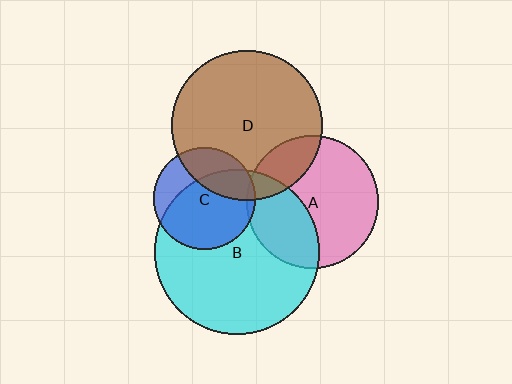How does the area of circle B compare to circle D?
Approximately 1.2 times.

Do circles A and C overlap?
Yes.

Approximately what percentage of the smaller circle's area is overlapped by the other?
Approximately 5%.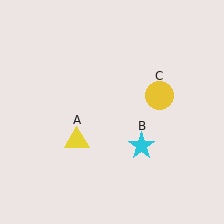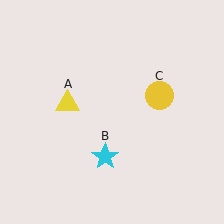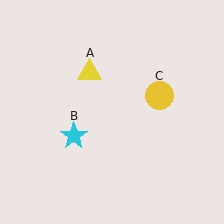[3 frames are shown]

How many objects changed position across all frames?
2 objects changed position: yellow triangle (object A), cyan star (object B).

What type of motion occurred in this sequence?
The yellow triangle (object A), cyan star (object B) rotated clockwise around the center of the scene.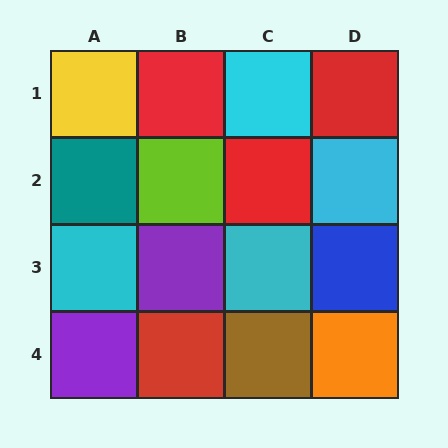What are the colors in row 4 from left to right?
Purple, red, brown, orange.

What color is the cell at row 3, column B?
Purple.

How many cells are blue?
1 cell is blue.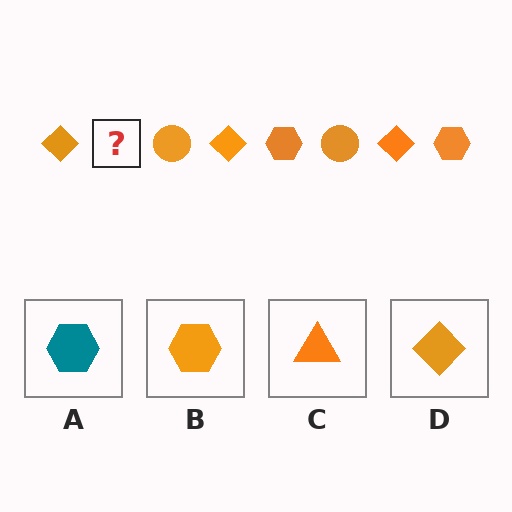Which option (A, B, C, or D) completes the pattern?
B.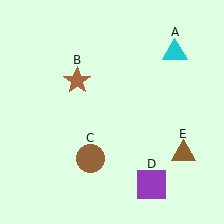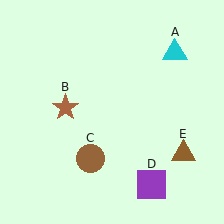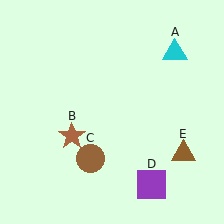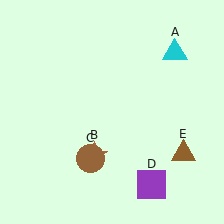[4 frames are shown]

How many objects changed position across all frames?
1 object changed position: brown star (object B).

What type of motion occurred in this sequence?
The brown star (object B) rotated counterclockwise around the center of the scene.